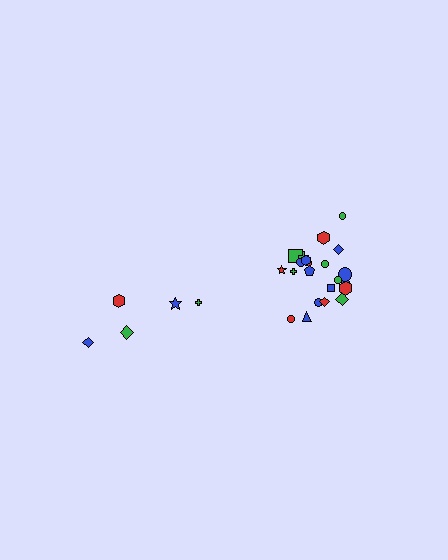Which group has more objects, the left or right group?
The right group.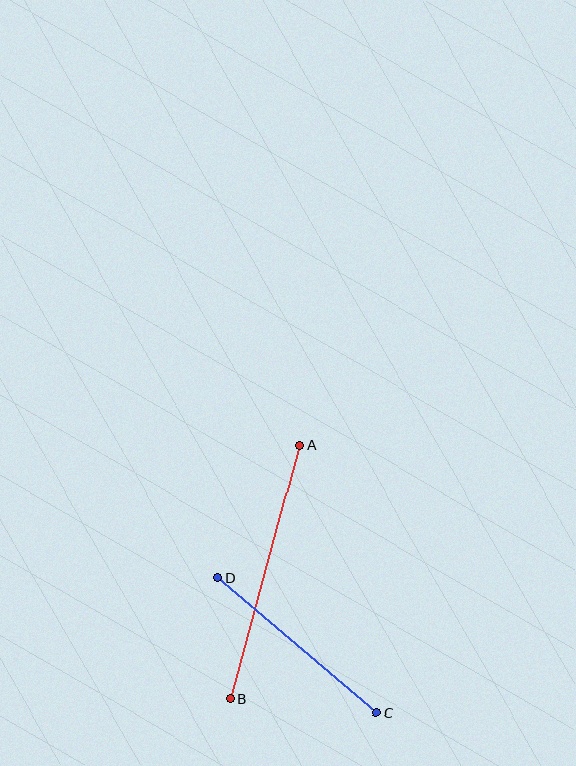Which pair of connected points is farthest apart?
Points A and B are farthest apart.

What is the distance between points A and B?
The distance is approximately 263 pixels.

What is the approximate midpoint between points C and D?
The midpoint is at approximately (297, 645) pixels.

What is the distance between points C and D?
The distance is approximately 209 pixels.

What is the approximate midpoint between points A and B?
The midpoint is at approximately (265, 572) pixels.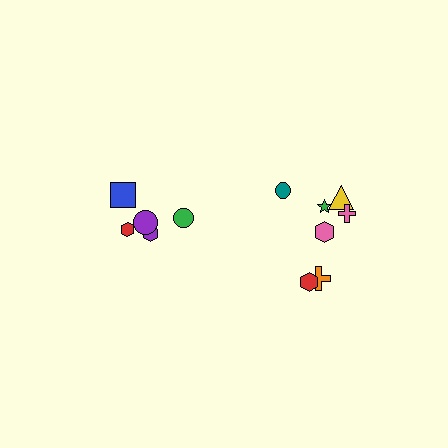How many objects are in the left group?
There are 5 objects.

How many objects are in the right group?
There are 7 objects.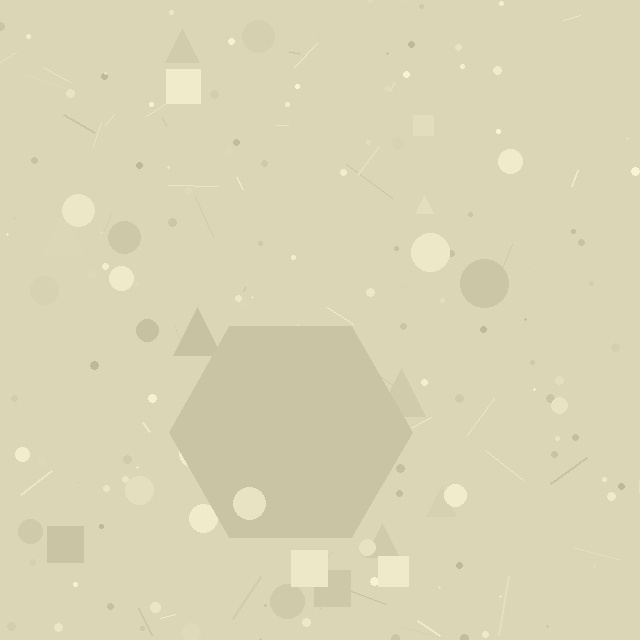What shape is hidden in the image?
A hexagon is hidden in the image.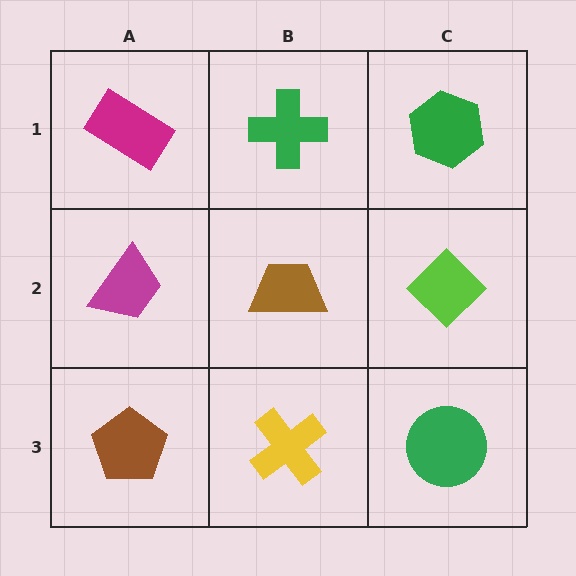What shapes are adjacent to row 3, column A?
A magenta trapezoid (row 2, column A), a yellow cross (row 3, column B).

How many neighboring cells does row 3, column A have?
2.